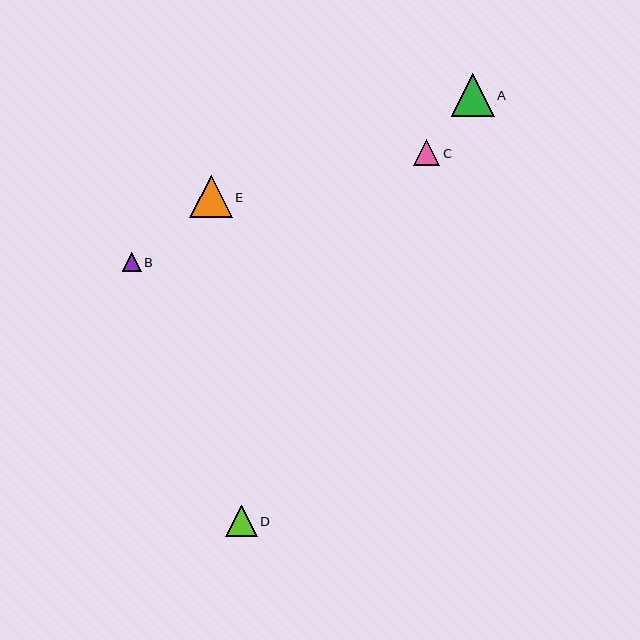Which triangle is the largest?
Triangle A is the largest with a size of approximately 42 pixels.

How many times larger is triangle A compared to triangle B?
Triangle A is approximately 2.2 times the size of triangle B.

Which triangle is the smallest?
Triangle B is the smallest with a size of approximately 19 pixels.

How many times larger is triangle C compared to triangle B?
Triangle C is approximately 1.4 times the size of triangle B.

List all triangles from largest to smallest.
From largest to smallest: A, E, D, C, B.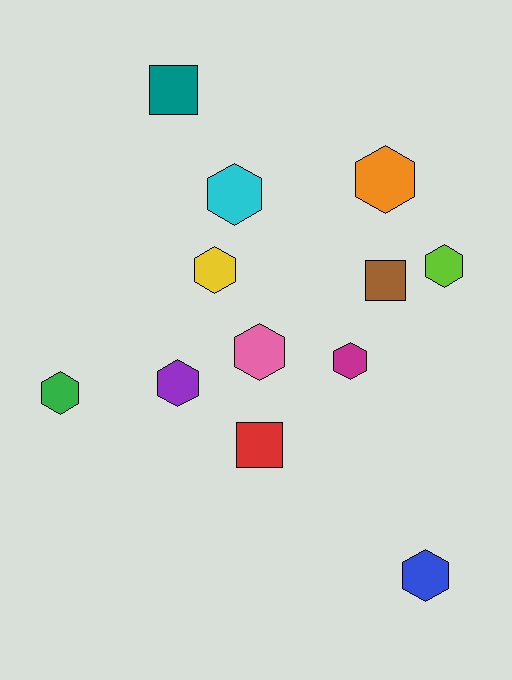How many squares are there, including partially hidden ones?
There are 3 squares.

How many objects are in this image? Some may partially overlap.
There are 12 objects.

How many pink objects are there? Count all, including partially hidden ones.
There is 1 pink object.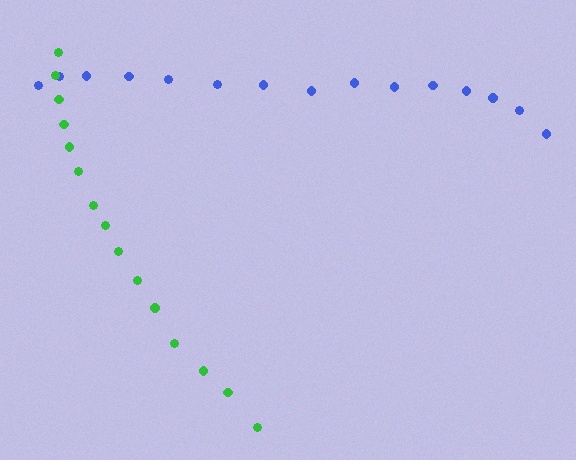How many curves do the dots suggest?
There are 2 distinct paths.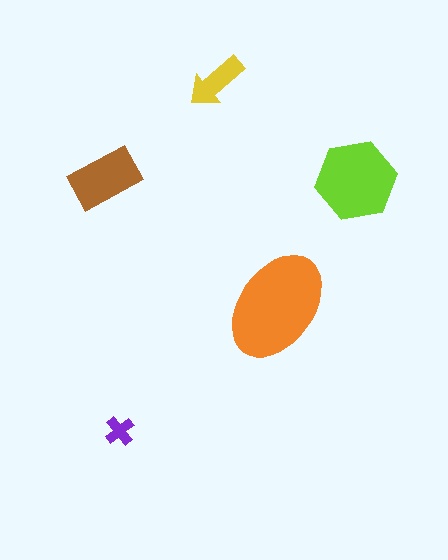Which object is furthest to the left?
The brown rectangle is leftmost.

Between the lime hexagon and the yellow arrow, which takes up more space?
The lime hexagon.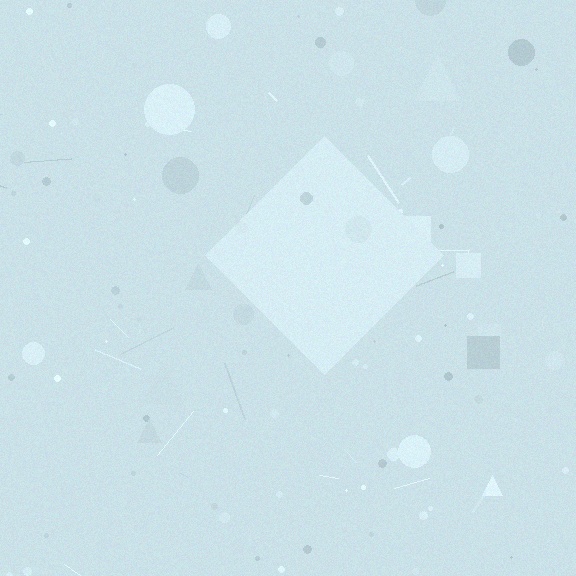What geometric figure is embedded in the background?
A diamond is embedded in the background.